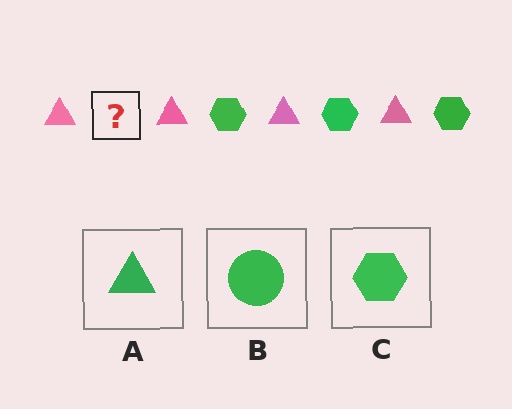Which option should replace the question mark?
Option C.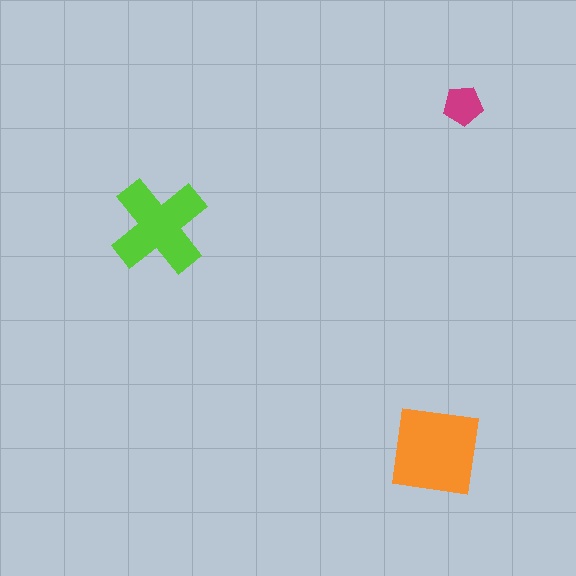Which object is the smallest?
The magenta pentagon.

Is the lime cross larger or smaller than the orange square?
Smaller.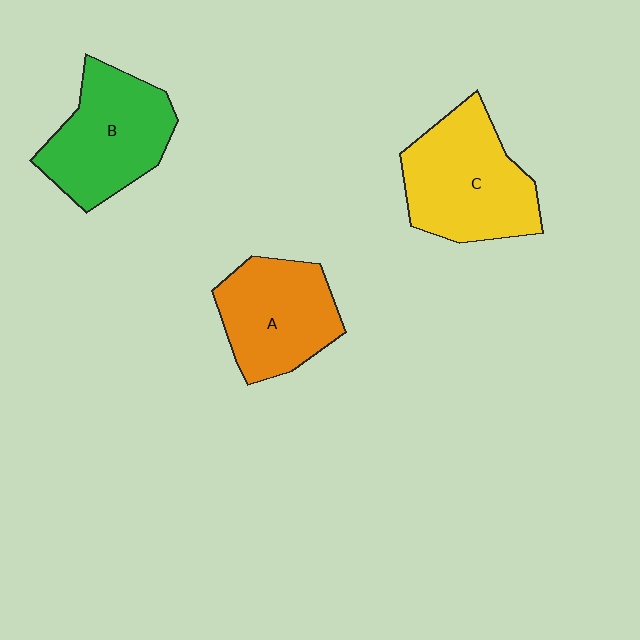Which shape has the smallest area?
Shape A (orange).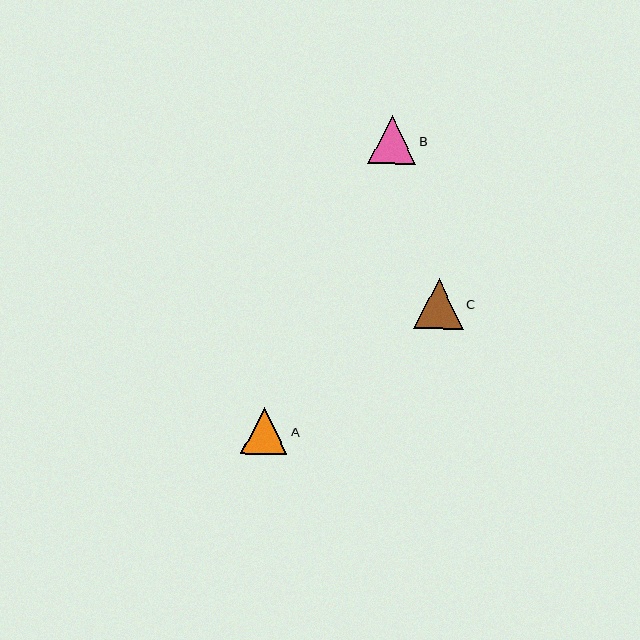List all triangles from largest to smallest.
From largest to smallest: C, B, A.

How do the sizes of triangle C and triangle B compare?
Triangle C and triangle B are approximately the same size.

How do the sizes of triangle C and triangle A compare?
Triangle C and triangle A are approximately the same size.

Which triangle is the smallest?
Triangle A is the smallest with a size of approximately 47 pixels.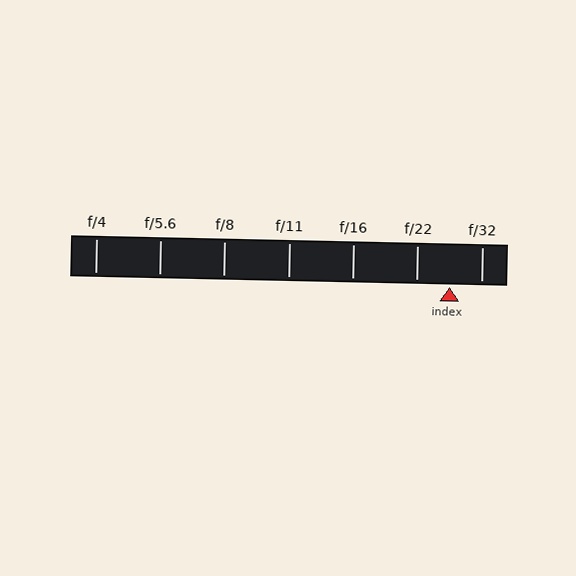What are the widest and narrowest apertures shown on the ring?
The widest aperture shown is f/4 and the narrowest is f/32.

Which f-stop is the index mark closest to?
The index mark is closest to f/32.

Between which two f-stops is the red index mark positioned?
The index mark is between f/22 and f/32.